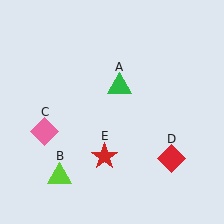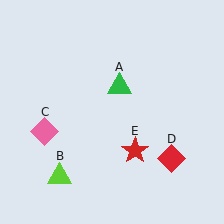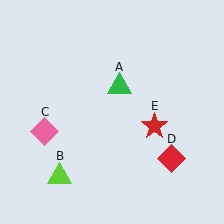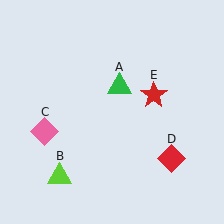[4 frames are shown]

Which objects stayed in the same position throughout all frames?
Green triangle (object A) and lime triangle (object B) and pink diamond (object C) and red diamond (object D) remained stationary.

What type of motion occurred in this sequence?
The red star (object E) rotated counterclockwise around the center of the scene.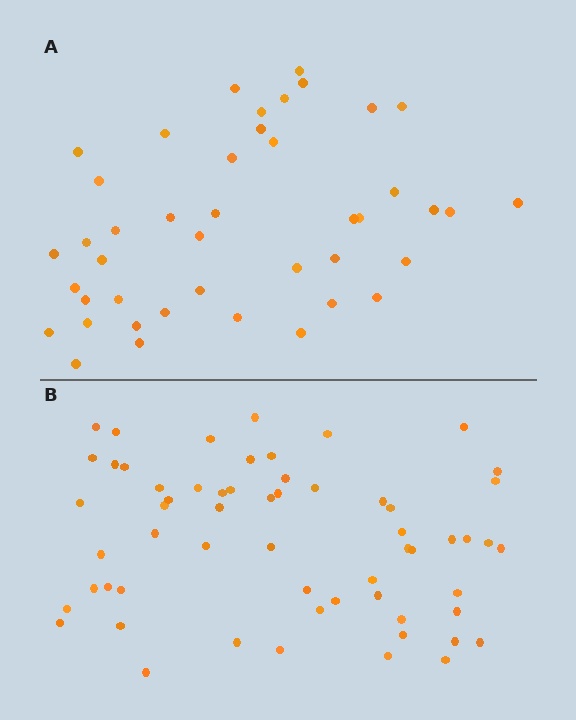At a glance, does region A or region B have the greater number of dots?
Region B (the bottom region) has more dots.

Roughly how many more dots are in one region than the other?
Region B has approximately 15 more dots than region A.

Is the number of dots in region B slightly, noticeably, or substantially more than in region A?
Region B has noticeably more, but not dramatically so. The ratio is roughly 1.4 to 1.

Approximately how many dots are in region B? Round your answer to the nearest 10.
About 60 dots.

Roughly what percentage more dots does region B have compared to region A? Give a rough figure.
About 40% more.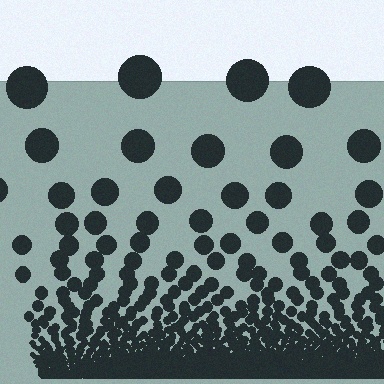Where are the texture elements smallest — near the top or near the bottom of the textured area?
Near the bottom.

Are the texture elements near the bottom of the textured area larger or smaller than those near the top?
Smaller. The gradient is inverted — elements near the bottom are smaller and denser.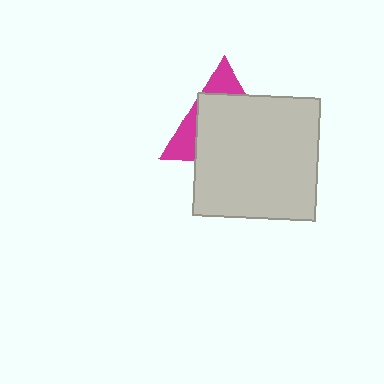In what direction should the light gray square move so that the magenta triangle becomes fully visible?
The light gray square should move down. That is the shortest direction to clear the overlap and leave the magenta triangle fully visible.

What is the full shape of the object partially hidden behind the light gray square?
The partially hidden object is a magenta triangle.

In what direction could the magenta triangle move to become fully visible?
The magenta triangle could move up. That would shift it out from behind the light gray square entirely.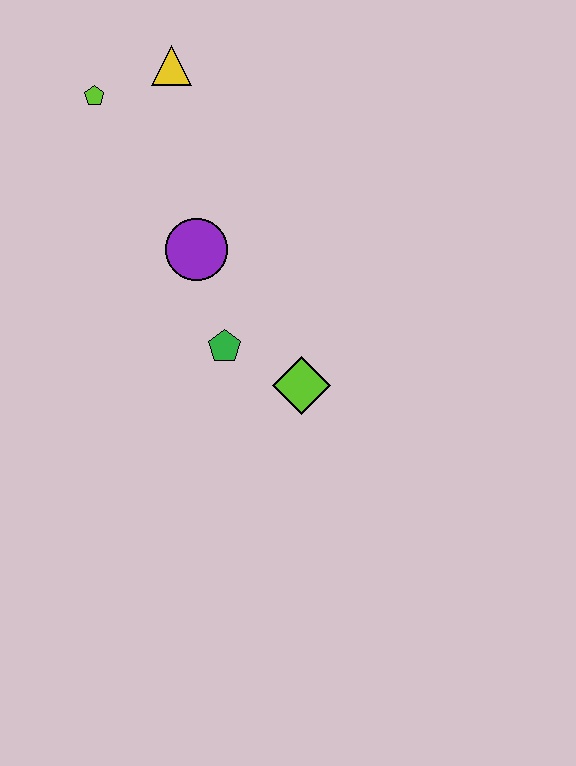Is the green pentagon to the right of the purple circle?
Yes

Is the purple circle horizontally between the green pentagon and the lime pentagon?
Yes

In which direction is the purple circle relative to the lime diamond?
The purple circle is above the lime diamond.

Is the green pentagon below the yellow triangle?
Yes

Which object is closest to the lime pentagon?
The yellow triangle is closest to the lime pentagon.